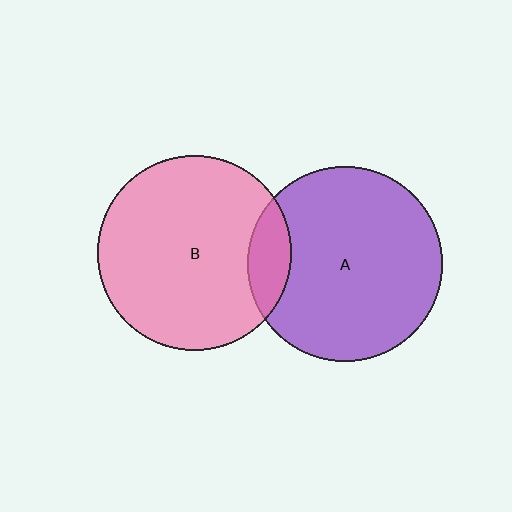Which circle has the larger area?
Circle A (purple).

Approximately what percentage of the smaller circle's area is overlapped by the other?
Approximately 15%.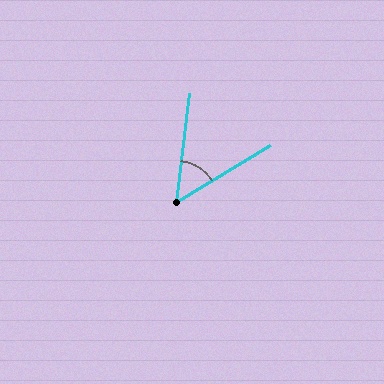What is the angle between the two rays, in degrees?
Approximately 52 degrees.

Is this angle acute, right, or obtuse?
It is acute.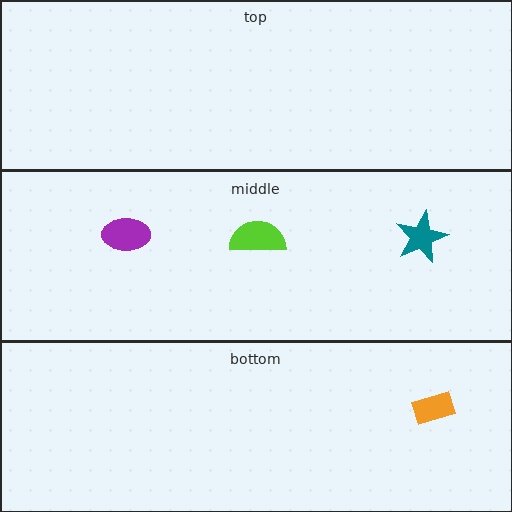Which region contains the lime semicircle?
The middle region.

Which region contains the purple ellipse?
The middle region.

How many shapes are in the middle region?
3.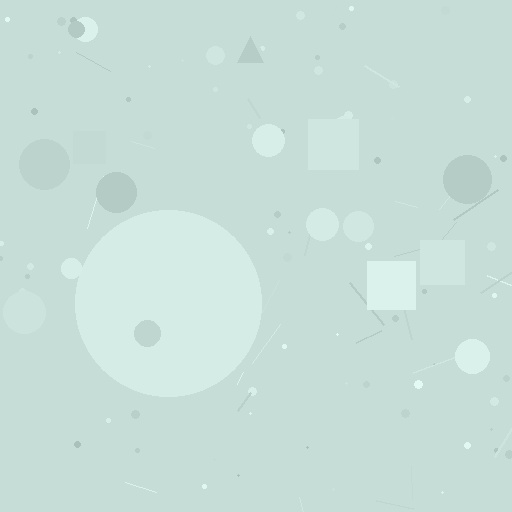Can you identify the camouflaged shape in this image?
The camouflaged shape is a circle.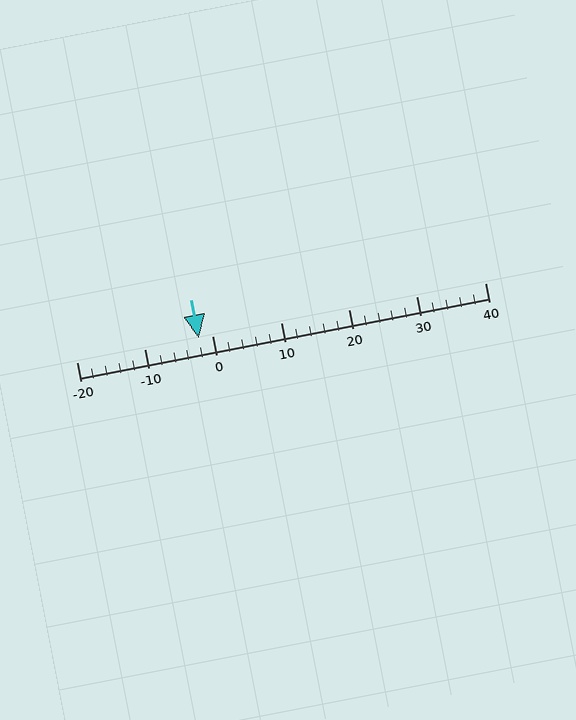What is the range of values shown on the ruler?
The ruler shows values from -20 to 40.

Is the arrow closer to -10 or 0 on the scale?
The arrow is closer to 0.